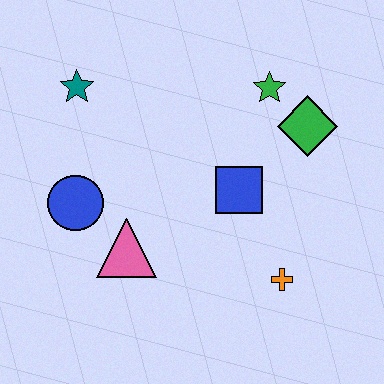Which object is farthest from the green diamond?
The blue circle is farthest from the green diamond.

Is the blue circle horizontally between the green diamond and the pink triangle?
No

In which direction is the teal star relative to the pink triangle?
The teal star is above the pink triangle.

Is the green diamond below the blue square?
No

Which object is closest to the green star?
The green diamond is closest to the green star.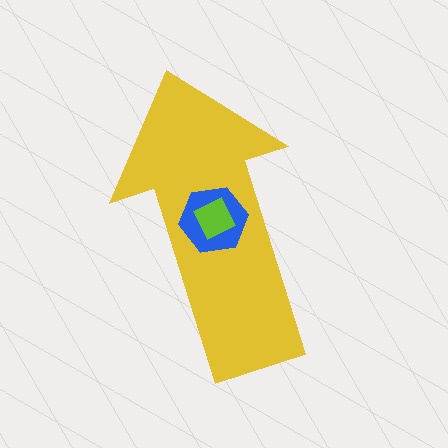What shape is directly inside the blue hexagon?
The lime diamond.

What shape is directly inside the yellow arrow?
The blue hexagon.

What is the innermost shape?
The lime diamond.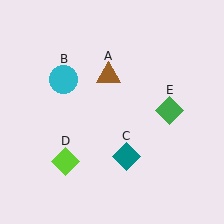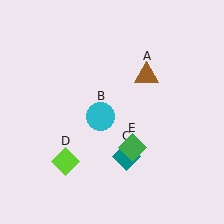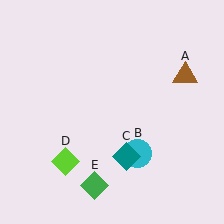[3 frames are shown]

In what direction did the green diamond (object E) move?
The green diamond (object E) moved down and to the left.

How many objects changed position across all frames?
3 objects changed position: brown triangle (object A), cyan circle (object B), green diamond (object E).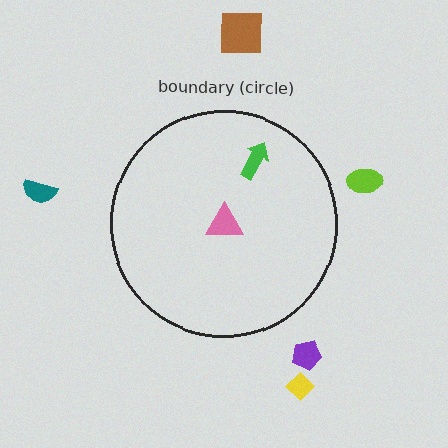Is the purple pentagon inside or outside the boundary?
Outside.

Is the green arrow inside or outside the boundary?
Inside.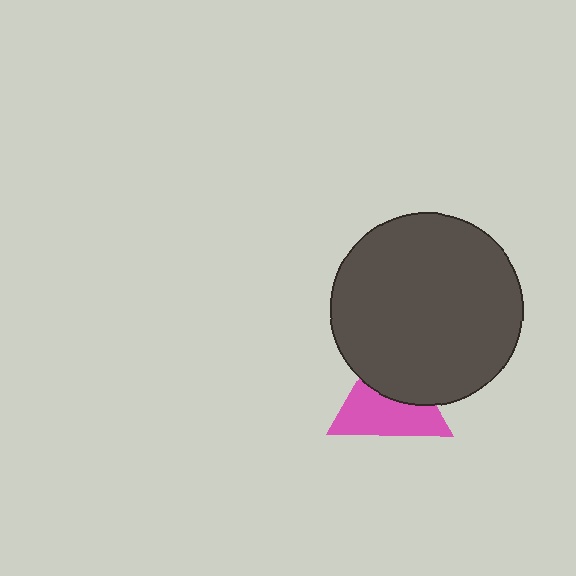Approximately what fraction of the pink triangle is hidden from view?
Roughly 43% of the pink triangle is hidden behind the dark gray circle.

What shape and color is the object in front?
The object in front is a dark gray circle.